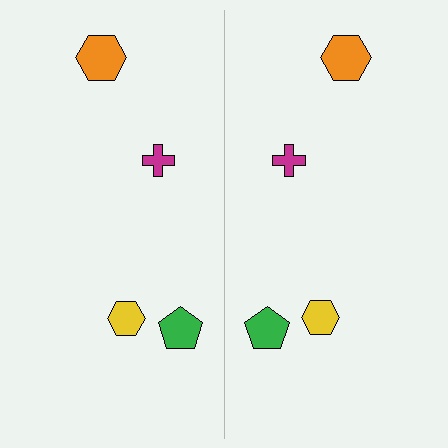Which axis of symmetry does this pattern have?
The pattern has a vertical axis of symmetry running through the center of the image.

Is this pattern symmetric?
Yes, this pattern has bilateral (reflection) symmetry.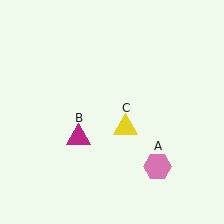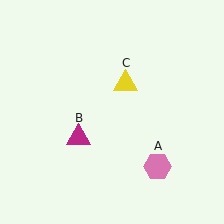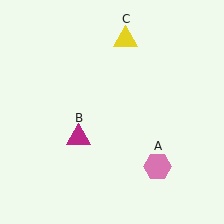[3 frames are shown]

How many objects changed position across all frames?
1 object changed position: yellow triangle (object C).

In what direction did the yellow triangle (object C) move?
The yellow triangle (object C) moved up.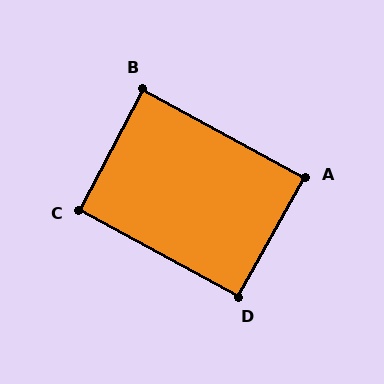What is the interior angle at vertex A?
Approximately 89 degrees (approximately right).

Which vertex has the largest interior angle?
D, at approximately 91 degrees.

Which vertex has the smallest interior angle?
B, at approximately 89 degrees.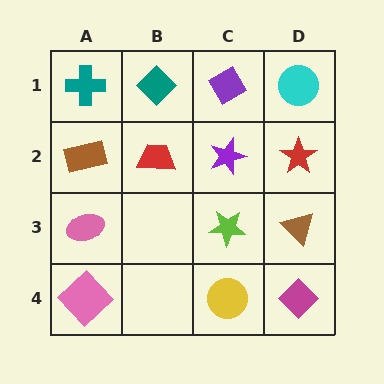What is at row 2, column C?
A purple star.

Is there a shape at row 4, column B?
No, that cell is empty.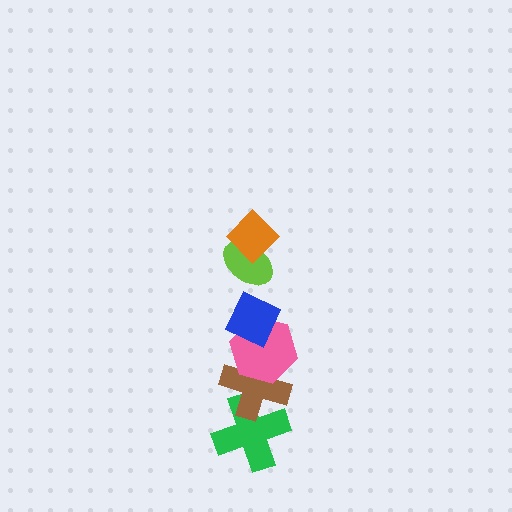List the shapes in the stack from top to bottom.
From top to bottom: the orange diamond, the lime ellipse, the blue diamond, the pink hexagon, the brown cross, the green cross.